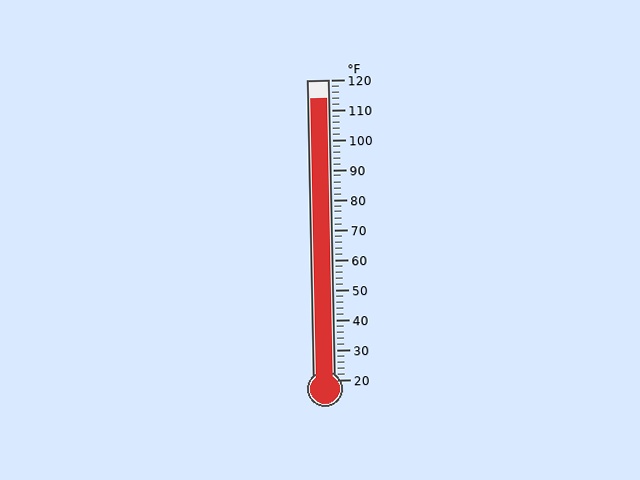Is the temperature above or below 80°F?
The temperature is above 80°F.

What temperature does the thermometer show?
The thermometer shows approximately 114°F.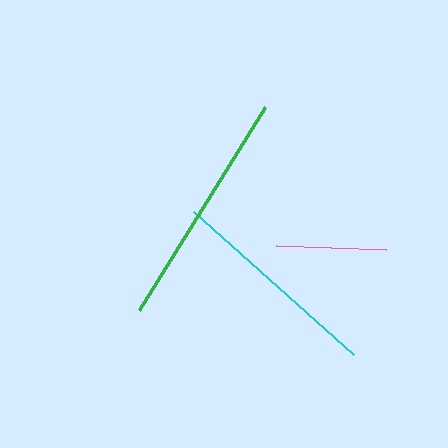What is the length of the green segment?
The green segment is approximately 239 pixels long.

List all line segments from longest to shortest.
From longest to shortest: green, cyan, pink.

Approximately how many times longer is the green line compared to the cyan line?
The green line is approximately 1.1 times the length of the cyan line.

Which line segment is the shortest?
The pink line is the shortest at approximately 109 pixels.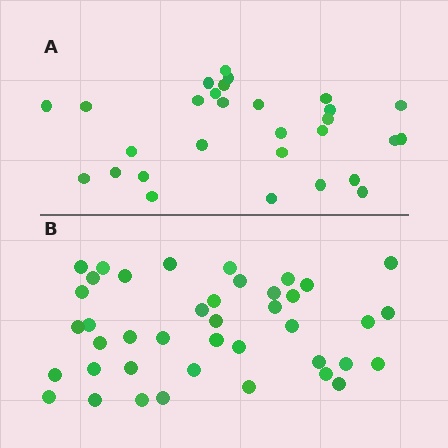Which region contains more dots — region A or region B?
Region B (the bottom region) has more dots.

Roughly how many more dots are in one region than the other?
Region B has roughly 12 or so more dots than region A.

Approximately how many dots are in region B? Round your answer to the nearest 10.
About 40 dots. (The exact count is 41, which rounds to 40.)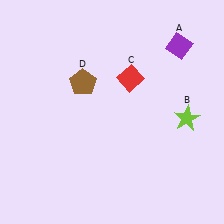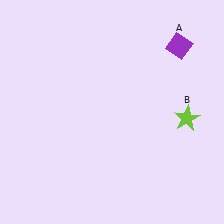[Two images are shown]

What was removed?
The brown pentagon (D), the red diamond (C) were removed in Image 2.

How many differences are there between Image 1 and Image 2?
There are 2 differences between the two images.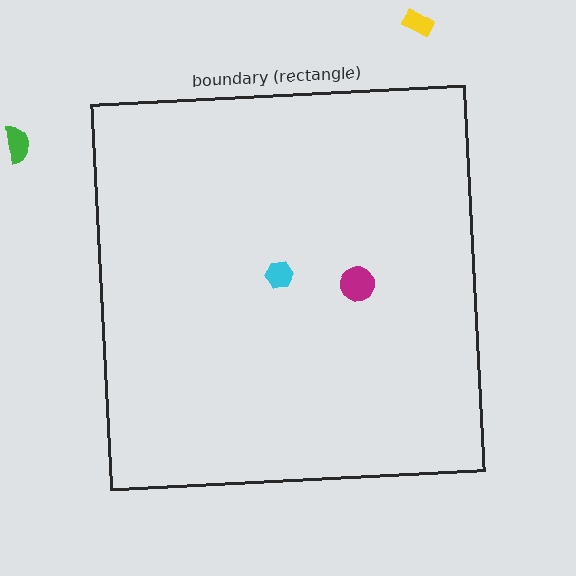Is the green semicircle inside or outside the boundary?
Outside.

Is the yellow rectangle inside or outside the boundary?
Outside.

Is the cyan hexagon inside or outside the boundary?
Inside.